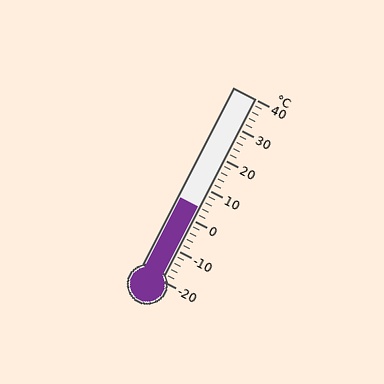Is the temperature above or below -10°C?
The temperature is above -10°C.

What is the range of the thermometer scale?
The thermometer scale ranges from -20°C to 40°C.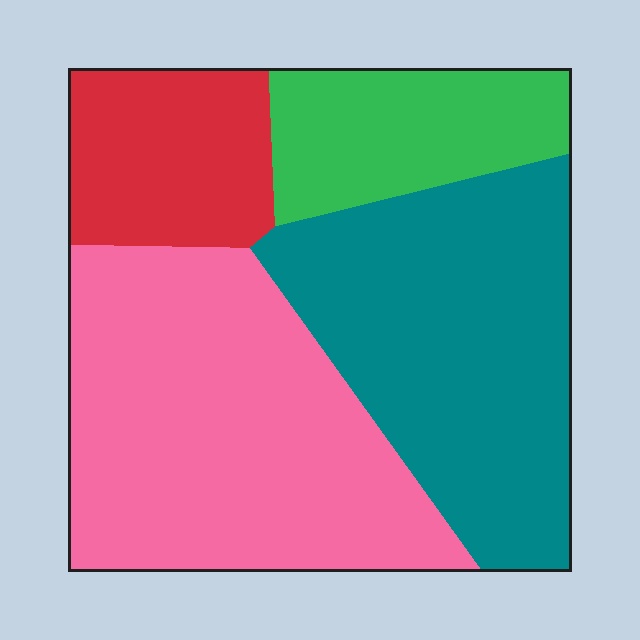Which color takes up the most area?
Pink, at roughly 40%.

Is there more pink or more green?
Pink.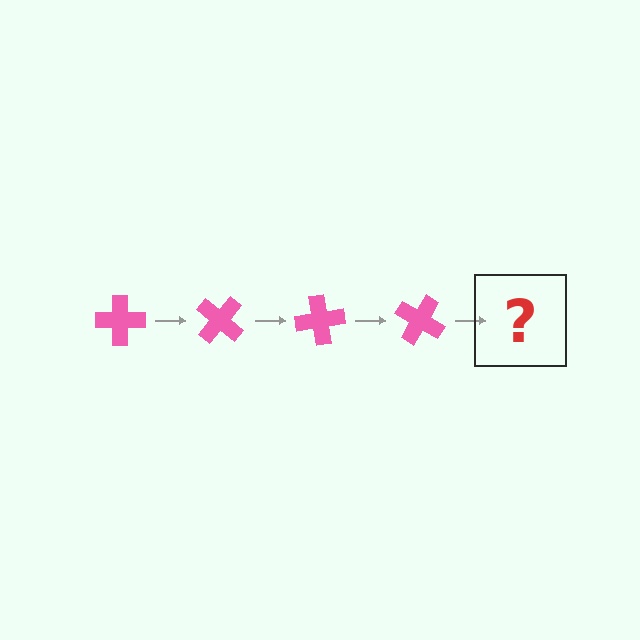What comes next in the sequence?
The next element should be a pink cross rotated 160 degrees.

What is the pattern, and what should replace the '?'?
The pattern is that the cross rotates 40 degrees each step. The '?' should be a pink cross rotated 160 degrees.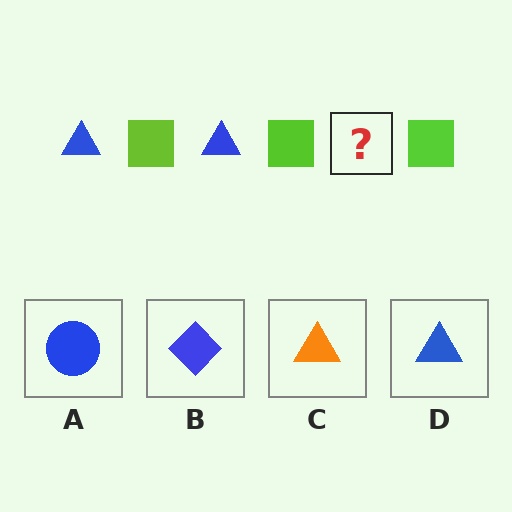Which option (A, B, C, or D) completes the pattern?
D.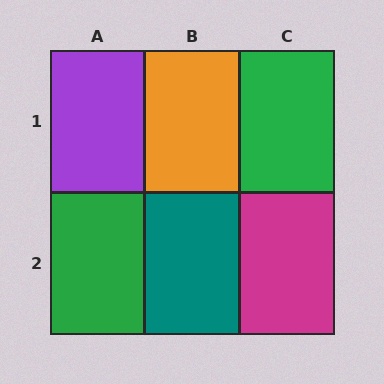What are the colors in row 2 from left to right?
Green, teal, magenta.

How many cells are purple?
1 cell is purple.